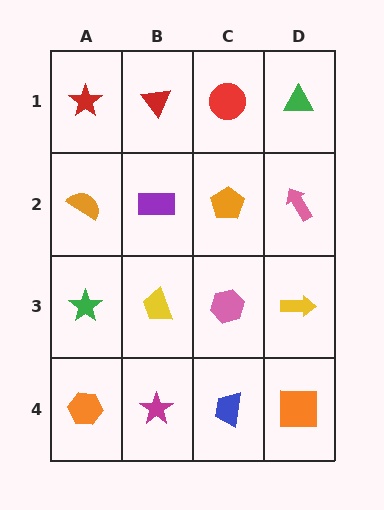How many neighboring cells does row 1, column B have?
3.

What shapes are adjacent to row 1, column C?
An orange pentagon (row 2, column C), a red triangle (row 1, column B), a green triangle (row 1, column D).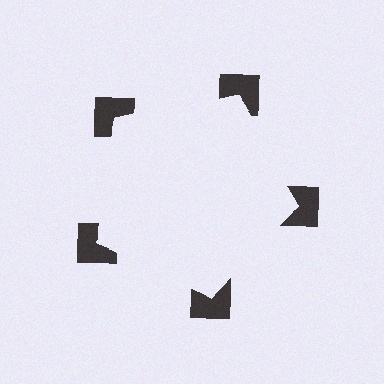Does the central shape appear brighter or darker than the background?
It typically appears slightly brighter than the background, even though no actual brightness change is drawn.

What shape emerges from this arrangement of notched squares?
An illusory pentagon — its edges are inferred from the aligned wedge cuts in the notched squares, not physically drawn.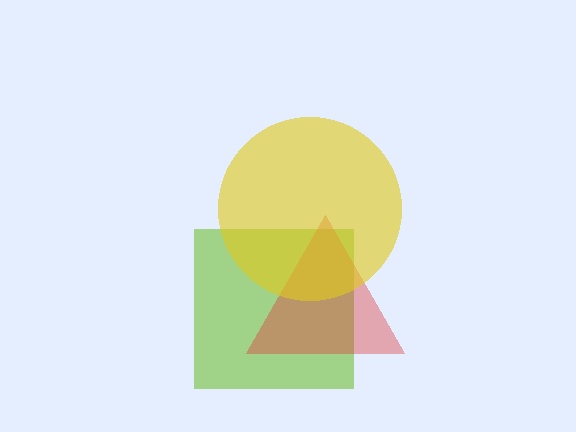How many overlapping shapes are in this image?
There are 3 overlapping shapes in the image.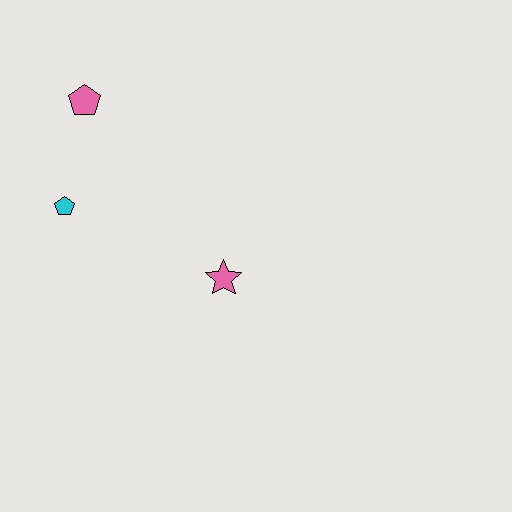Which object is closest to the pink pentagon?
The cyan pentagon is closest to the pink pentagon.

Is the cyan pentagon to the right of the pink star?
No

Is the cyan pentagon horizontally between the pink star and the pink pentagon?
No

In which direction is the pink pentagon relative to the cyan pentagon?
The pink pentagon is above the cyan pentagon.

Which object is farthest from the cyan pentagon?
The pink star is farthest from the cyan pentagon.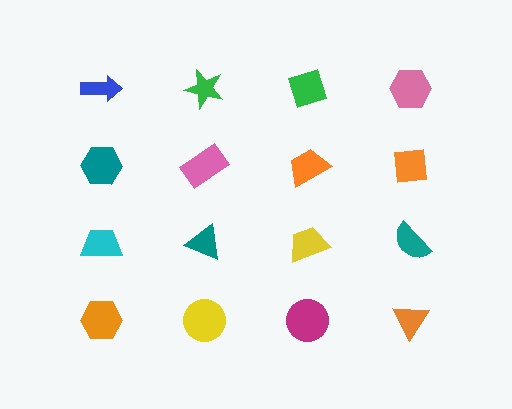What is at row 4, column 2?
A yellow circle.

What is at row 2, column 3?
An orange trapezoid.